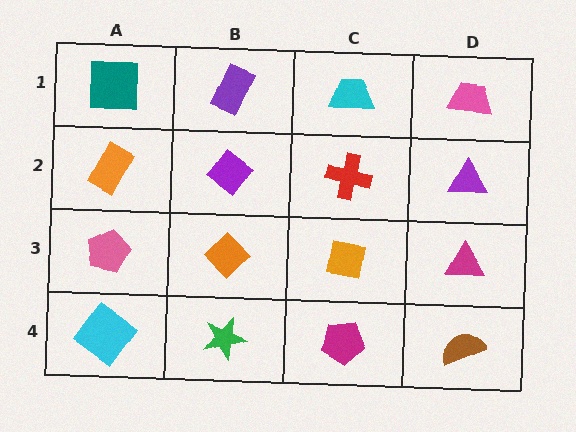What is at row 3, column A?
A pink pentagon.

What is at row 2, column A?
An orange rectangle.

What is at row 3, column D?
A magenta triangle.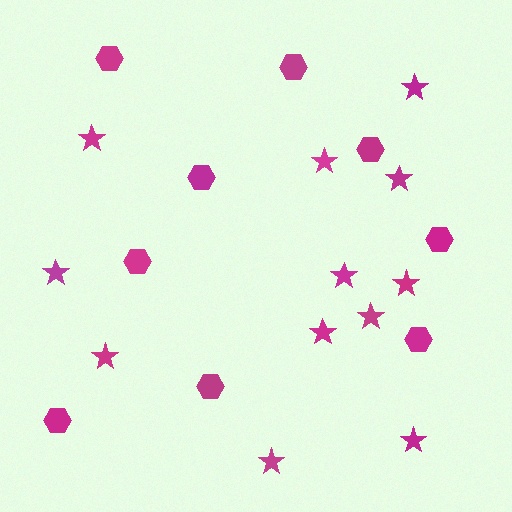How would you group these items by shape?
There are 2 groups: one group of stars (12) and one group of hexagons (9).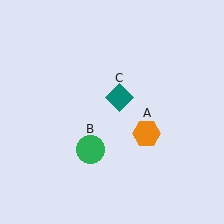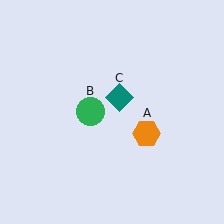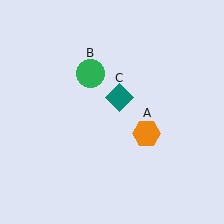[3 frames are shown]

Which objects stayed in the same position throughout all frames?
Orange hexagon (object A) and teal diamond (object C) remained stationary.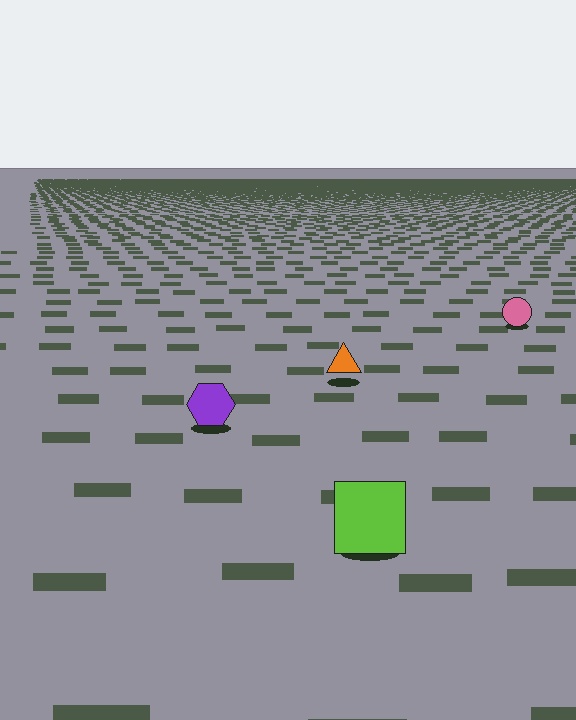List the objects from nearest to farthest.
From nearest to farthest: the lime square, the purple hexagon, the orange triangle, the pink circle.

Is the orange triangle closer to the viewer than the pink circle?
Yes. The orange triangle is closer — you can tell from the texture gradient: the ground texture is coarser near it.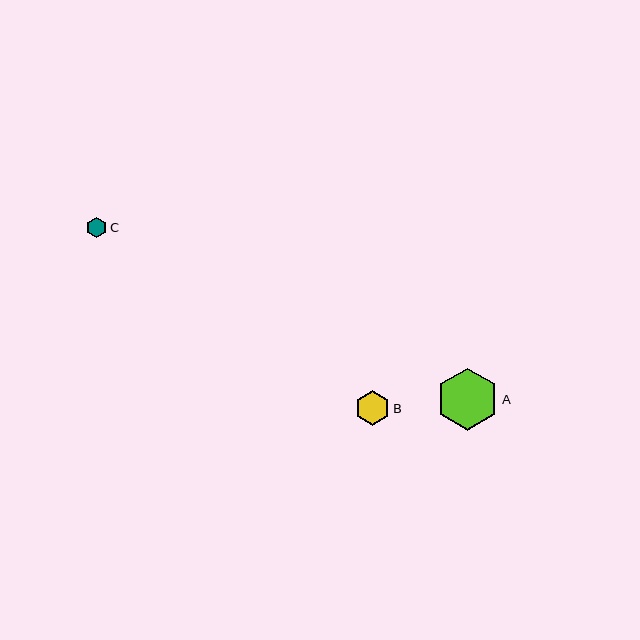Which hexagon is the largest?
Hexagon A is the largest with a size of approximately 62 pixels.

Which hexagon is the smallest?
Hexagon C is the smallest with a size of approximately 21 pixels.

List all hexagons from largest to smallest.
From largest to smallest: A, B, C.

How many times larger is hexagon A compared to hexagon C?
Hexagon A is approximately 3.0 times the size of hexagon C.